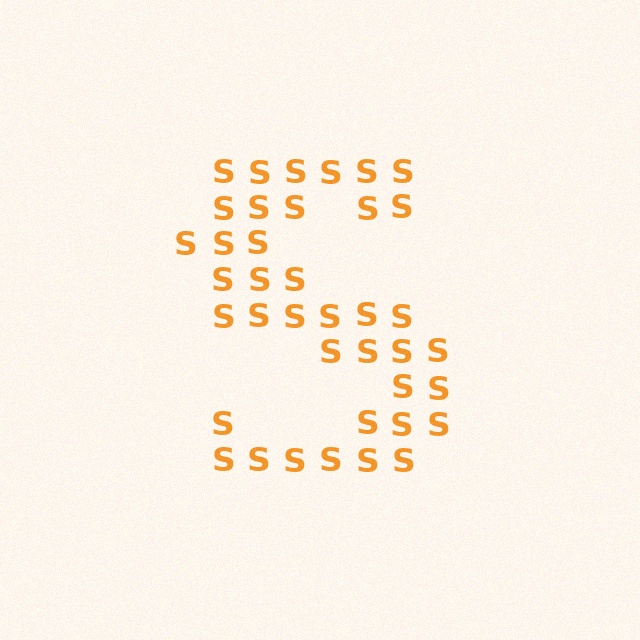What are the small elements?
The small elements are letter S's.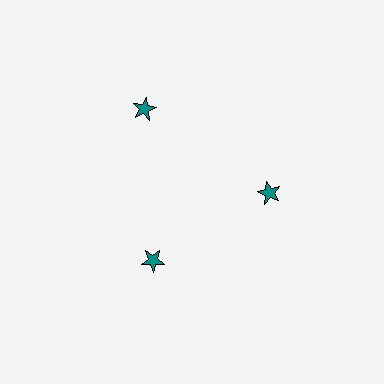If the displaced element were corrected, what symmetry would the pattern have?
It would have 3-fold rotational symmetry — the pattern would map onto itself every 120 degrees.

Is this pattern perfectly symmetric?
No. The 3 teal stars are arranged in a ring, but one element near the 11 o'clock position is pushed outward from the center, breaking the 3-fold rotational symmetry.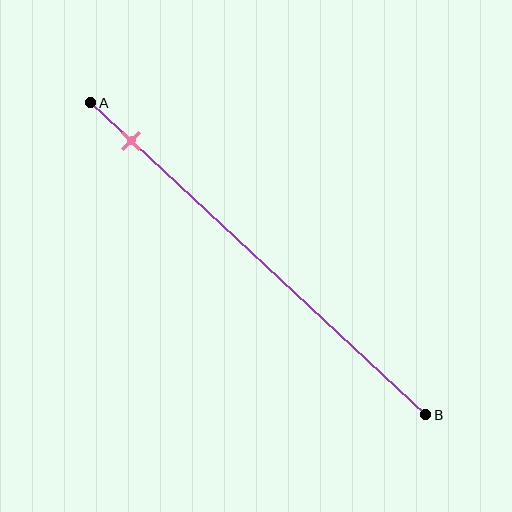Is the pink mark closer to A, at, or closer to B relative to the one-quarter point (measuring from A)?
The pink mark is closer to point A than the one-quarter point of segment AB.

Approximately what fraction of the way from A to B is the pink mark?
The pink mark is approximately 10% of the way from A to B.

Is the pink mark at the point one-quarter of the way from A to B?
No, the mark is at about 10% from A, not at the 25% one-quarter point.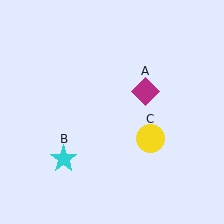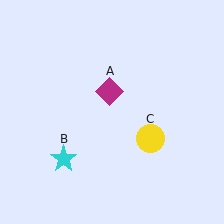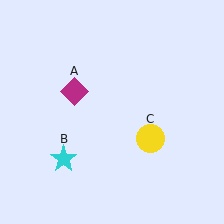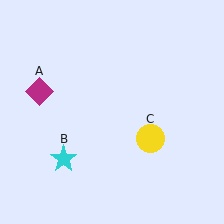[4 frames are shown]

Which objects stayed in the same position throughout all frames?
Cyan star (object B) and yellow circle (object C) remained stationary.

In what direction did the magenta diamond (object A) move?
The magenta diamond (object A) moved left.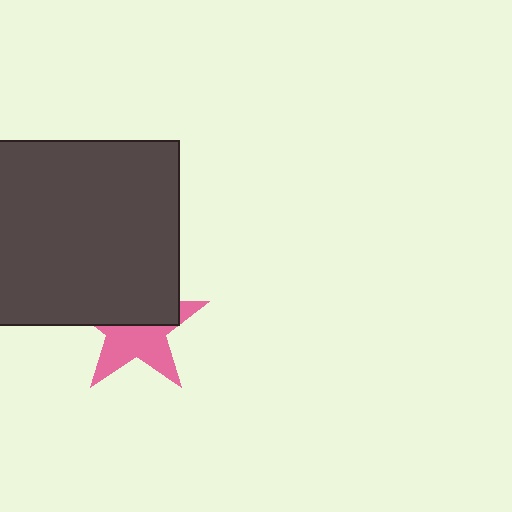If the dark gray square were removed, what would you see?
You would see the complete pink star.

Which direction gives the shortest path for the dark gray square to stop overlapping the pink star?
Moving up gives the shortest separation.